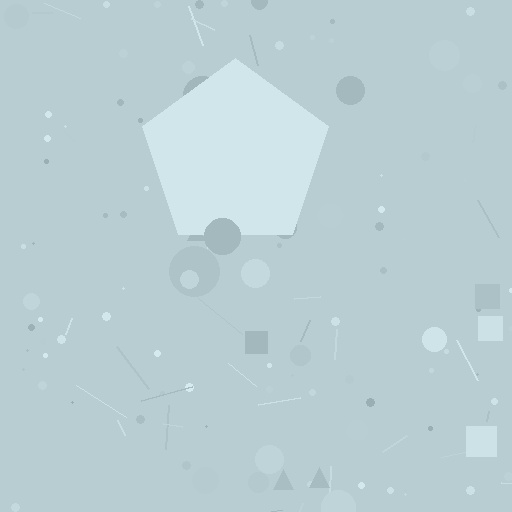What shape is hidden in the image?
A pentagon is hidden in the image.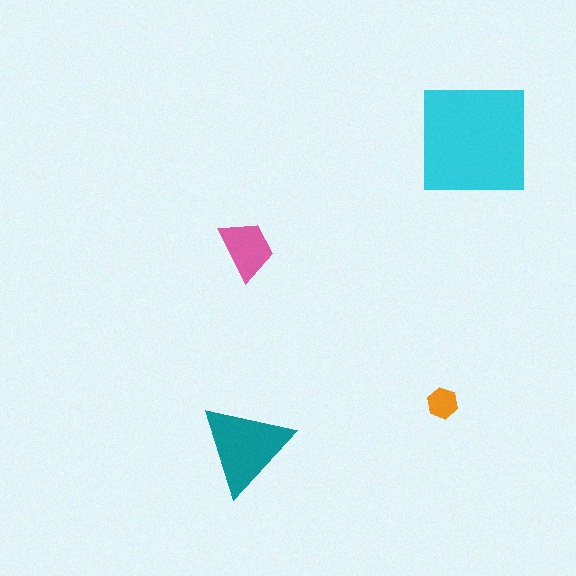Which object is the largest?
The cyan square.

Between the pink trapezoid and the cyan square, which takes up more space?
The cyan square.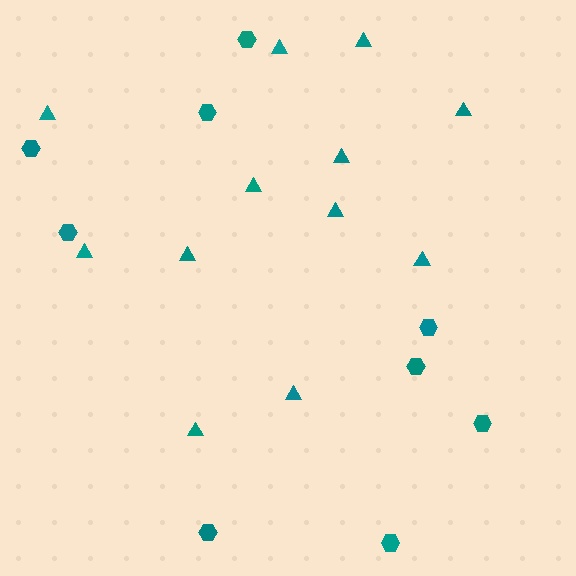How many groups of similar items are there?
There are 2 groups: one group of triangles (12) and one group of hexagons (9).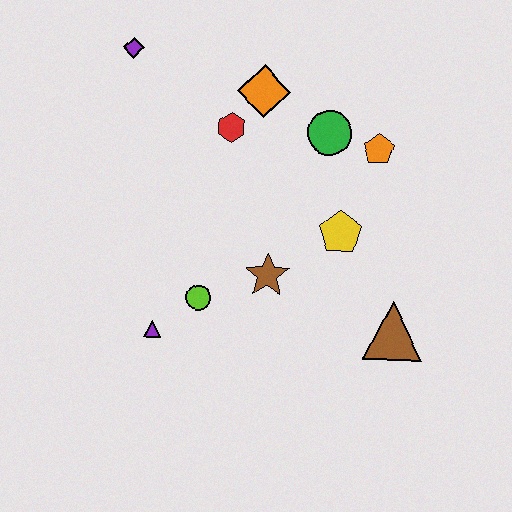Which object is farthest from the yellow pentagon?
The purple diamond is farthest from the yellow pentagon.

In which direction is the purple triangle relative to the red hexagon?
The purple triangle is below the red hexagon.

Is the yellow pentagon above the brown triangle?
Yes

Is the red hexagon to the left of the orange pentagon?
Yes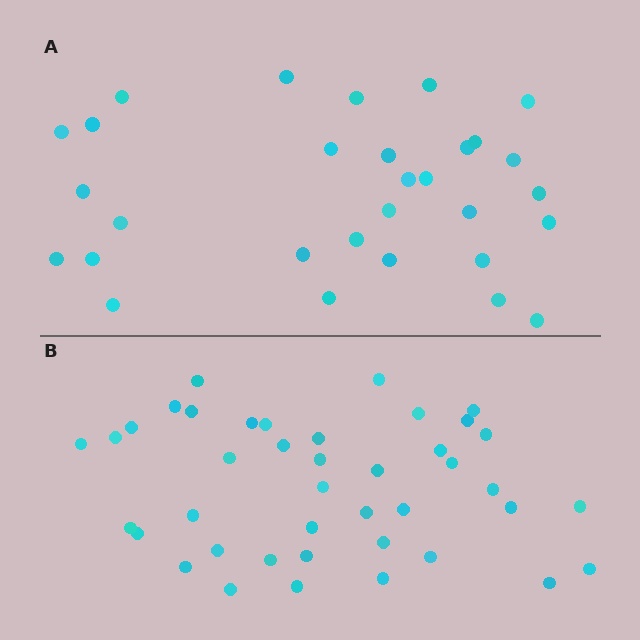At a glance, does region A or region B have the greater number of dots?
Region B (the bottom region) has more dots.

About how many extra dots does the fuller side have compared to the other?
Region B has roughly 12 or so more dots than region A.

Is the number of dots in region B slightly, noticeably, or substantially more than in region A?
Region B has noticeably more, but not dramatically so. The ratio is roughly 1.4 to 1.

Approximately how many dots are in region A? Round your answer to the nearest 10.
About 30 dots.